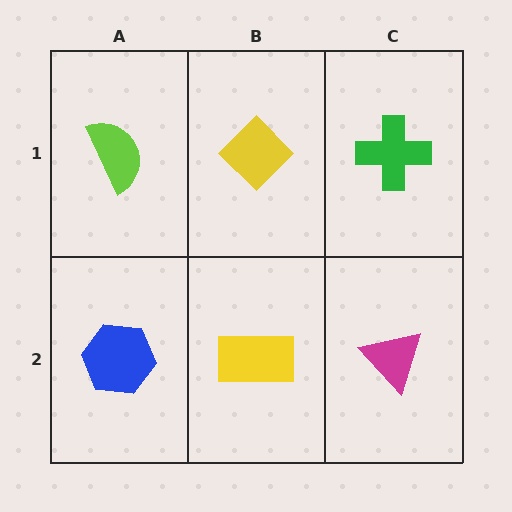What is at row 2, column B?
A yellow rectangle.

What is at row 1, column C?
A green cross.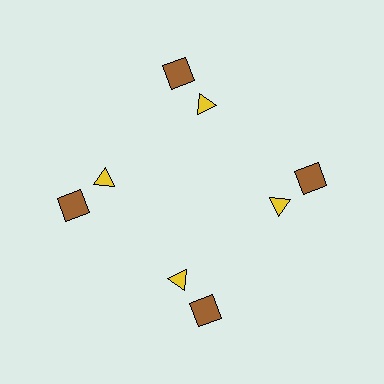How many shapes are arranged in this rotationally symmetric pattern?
There are 8 shapes, arranged in 4 groups of 2.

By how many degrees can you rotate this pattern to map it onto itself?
The pattern maps onto itself every 90 degrees of rotation.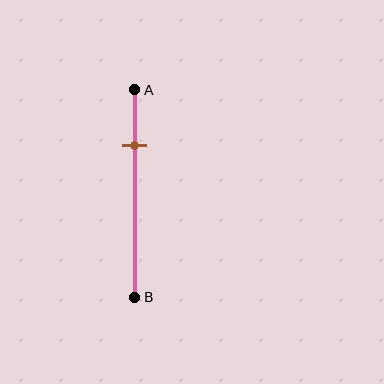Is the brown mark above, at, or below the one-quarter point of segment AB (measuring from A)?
The brown mark is approximately at the one-quarter point of segment AB.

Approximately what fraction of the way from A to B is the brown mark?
The brown mark is approximately 25% of the way from A to B.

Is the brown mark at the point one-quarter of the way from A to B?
Yes, the mark is approximately at the one-quarter point.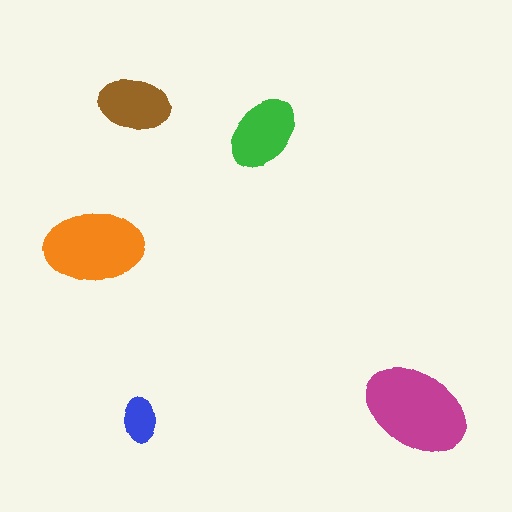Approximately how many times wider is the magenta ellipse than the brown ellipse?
About 1.5 times wider.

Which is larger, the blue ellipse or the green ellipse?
The green one.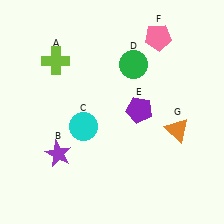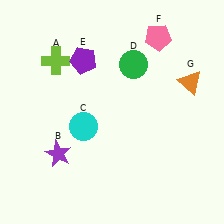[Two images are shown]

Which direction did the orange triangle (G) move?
The orange triangle (G) moved up.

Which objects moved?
The objects that moved are: the purple pentagon (E), the orange triangle (G).